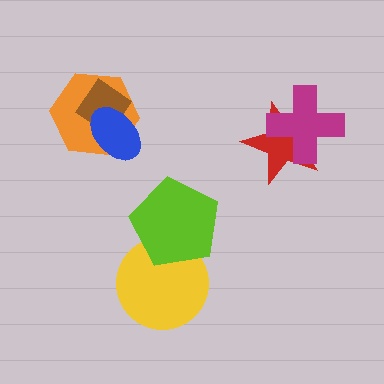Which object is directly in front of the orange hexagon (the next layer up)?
The brown diamond is directly in front of the orange hexagon.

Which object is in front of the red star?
The magenta cross is in front of the red star.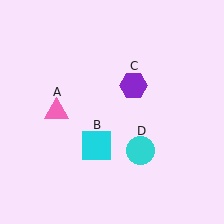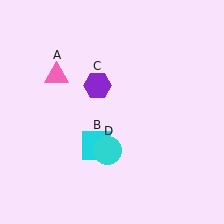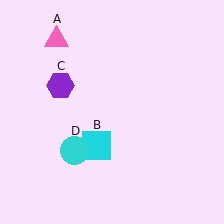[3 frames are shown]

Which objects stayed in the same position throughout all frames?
Cyan square (object B) remained stationary.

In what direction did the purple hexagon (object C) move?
The purple hexagon (object C) moved left.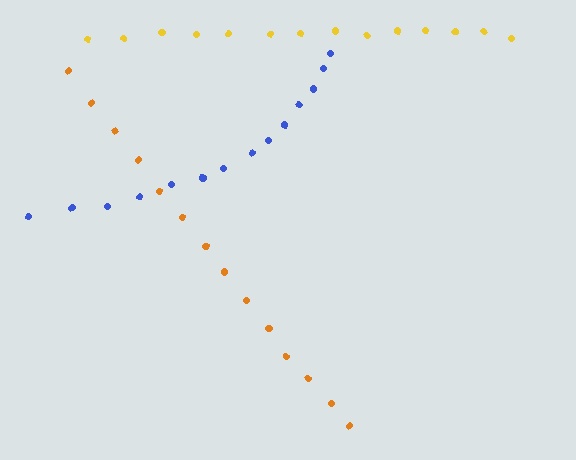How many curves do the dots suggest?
There are 3 distinct paths.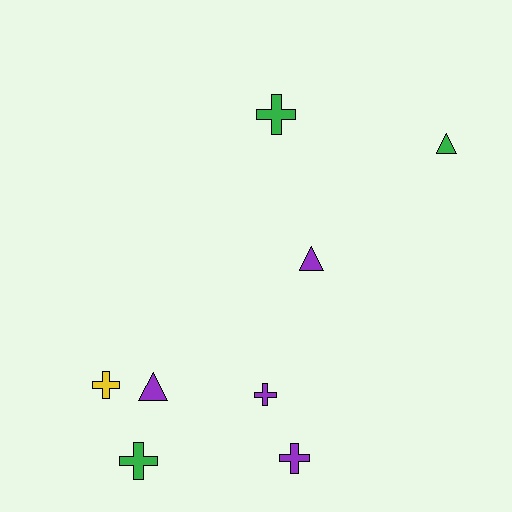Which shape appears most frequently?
Cross, with 5 objects.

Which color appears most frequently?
Purple, with 4 objects.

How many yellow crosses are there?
There is 1 yellow cross.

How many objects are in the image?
There are 8 objects.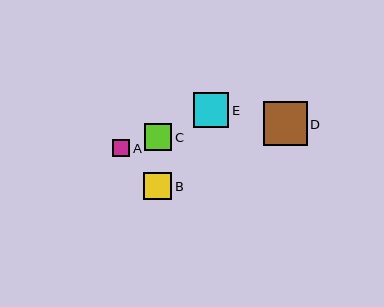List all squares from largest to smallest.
From largest to smallest: D, E, C, B, A.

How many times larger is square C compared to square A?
Square C is approximately 1.6 times the size of square A.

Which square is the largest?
Square D is the largest with a size of approximately 44 pixels.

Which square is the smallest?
Square A is the smallest with a size of approximately 17 pixels.